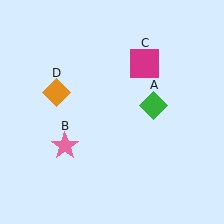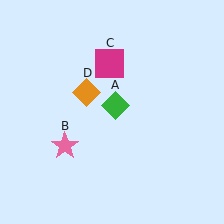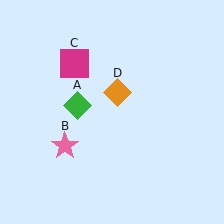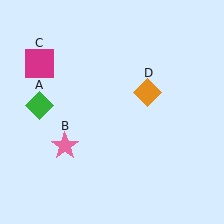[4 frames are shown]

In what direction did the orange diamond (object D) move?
The orange diamond (object D) moved right.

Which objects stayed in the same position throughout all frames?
Pink star (object B) remained stationary.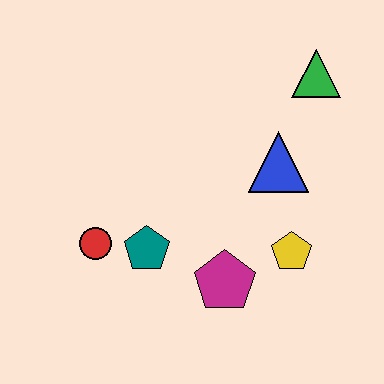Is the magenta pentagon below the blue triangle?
Yes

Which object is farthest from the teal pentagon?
The green triangle is farthest from the teal pentagon.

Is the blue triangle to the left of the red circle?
No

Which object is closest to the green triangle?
The blue triangle is closest to the green triangle.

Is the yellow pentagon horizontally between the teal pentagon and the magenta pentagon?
No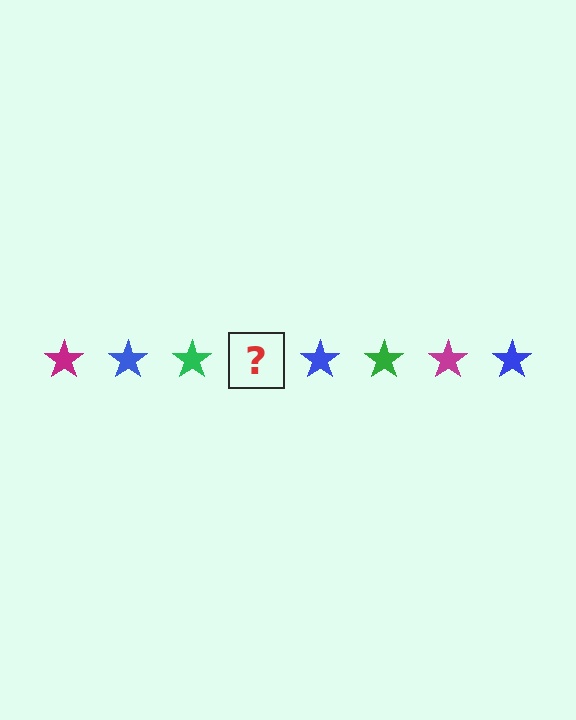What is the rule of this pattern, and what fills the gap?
The rule is that the pattern cycles through magenta, blue, green stars. The gap should be filled with a magenta star.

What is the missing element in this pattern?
The missing element is a magenta star.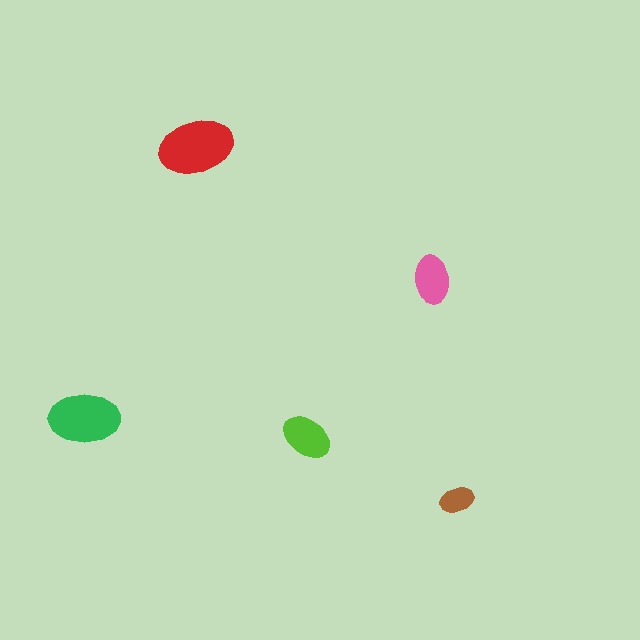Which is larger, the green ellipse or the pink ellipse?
The green one.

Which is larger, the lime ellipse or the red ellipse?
The red one.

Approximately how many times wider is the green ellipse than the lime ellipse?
About 1.5 times wider.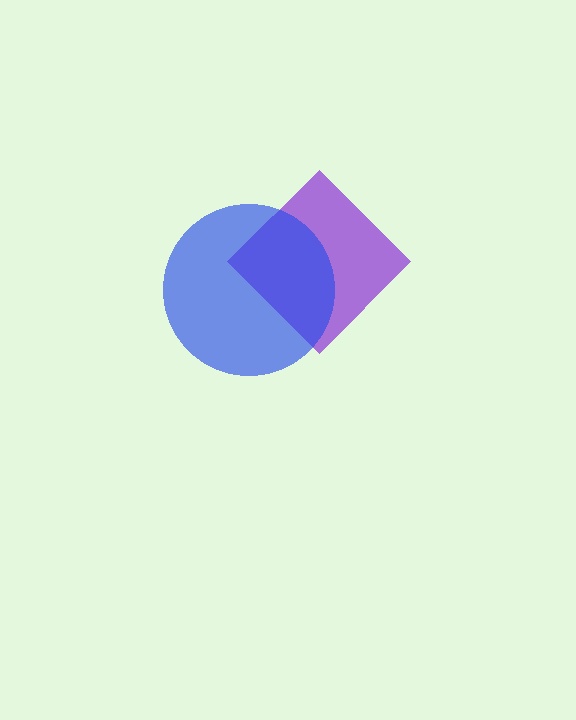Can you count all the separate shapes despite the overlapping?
Yes, there are 2 separate shapes.